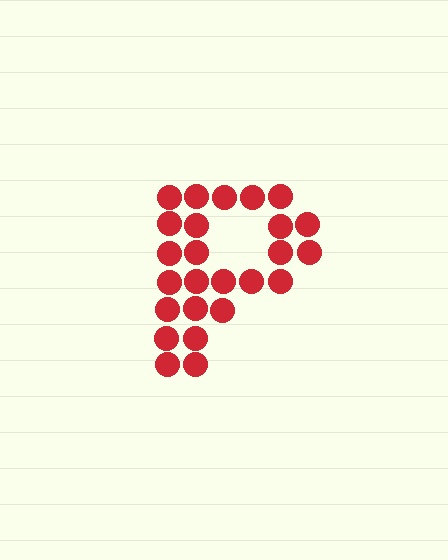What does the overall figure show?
The overall figure shows the letter P.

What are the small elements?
The small elements are circles.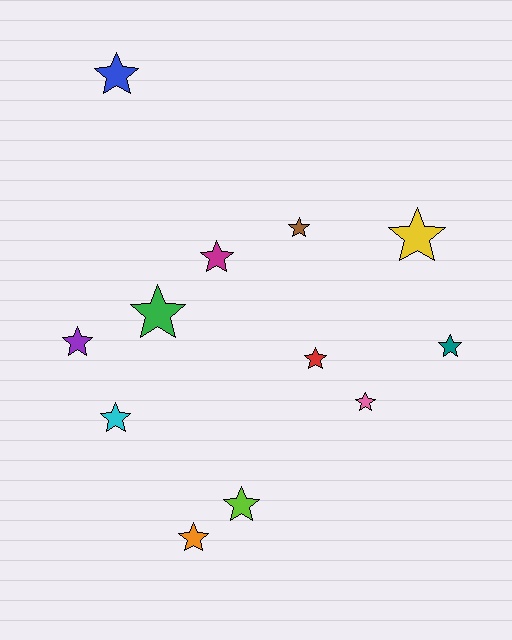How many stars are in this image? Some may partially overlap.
There are 12 stars.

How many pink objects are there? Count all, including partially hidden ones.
There is 1 pink object.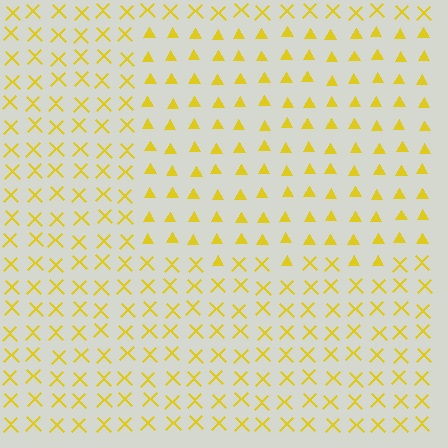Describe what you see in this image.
The image is filled with small yellow elements arranged in a uniform grid. A rectangle-shaped region contains triangles, while the surrounding area contains X marks. The boundary is defined purely by the change in element shape.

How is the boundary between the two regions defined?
The boundary is defined by a change in element shape: triangles inside vs. X marks outside. All elements share the same color and spacing.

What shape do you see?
I see a rectangle.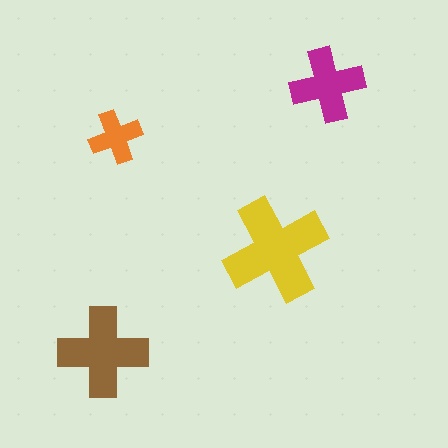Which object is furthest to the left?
The brown cross is leftmost.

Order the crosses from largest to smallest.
the yellow one, the brown one, the magenta one, the orange one.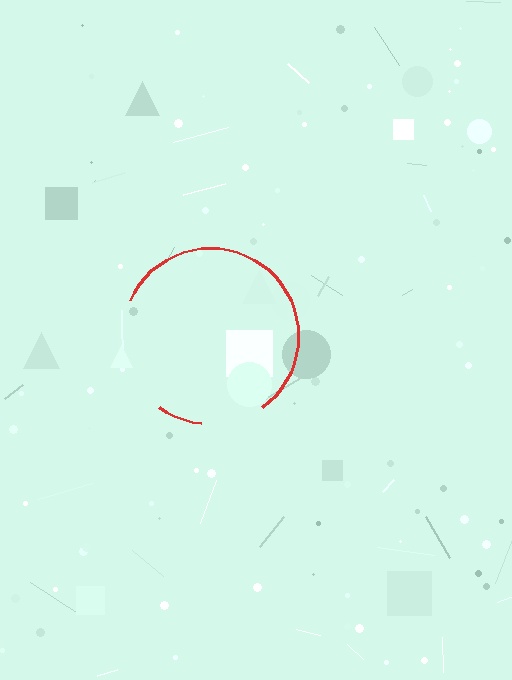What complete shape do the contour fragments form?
The contour fragments form a circle.